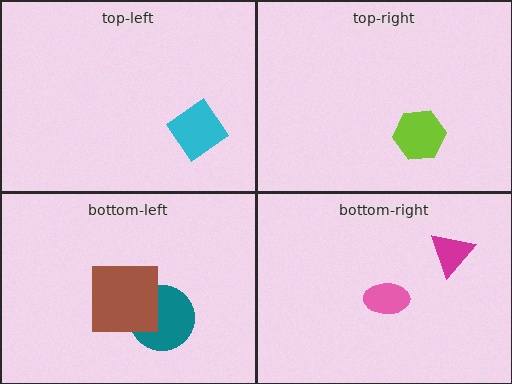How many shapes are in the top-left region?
1.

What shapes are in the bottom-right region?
The pink ellipse, the magenta triangle.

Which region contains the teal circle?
The bottom-left region.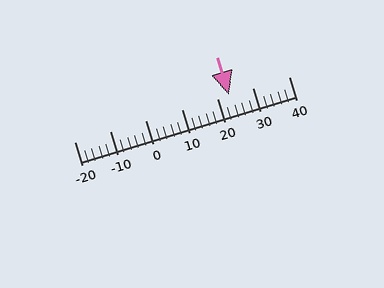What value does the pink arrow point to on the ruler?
The pink arrow points to approximately 23.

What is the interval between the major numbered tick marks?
The major tick marks are spaced 10 units apart.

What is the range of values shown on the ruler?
The ruler shows values from -20 to 40.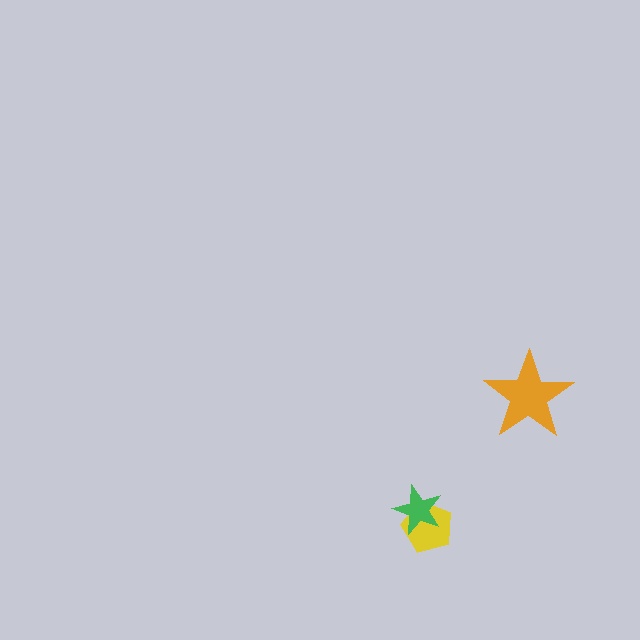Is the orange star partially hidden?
No, no other shape covers it.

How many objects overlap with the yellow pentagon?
1 object overlaps with the yellow pentagon.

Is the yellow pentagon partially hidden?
Yes, it is partially covered by another shape.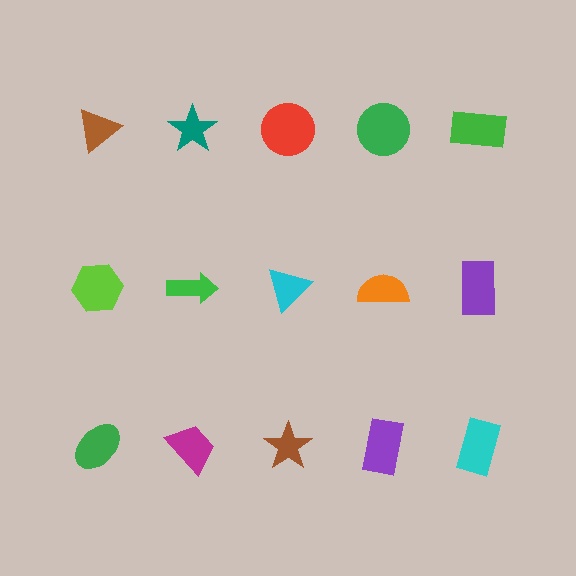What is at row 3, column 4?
A purple rectangle.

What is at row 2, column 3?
A cyan triangle.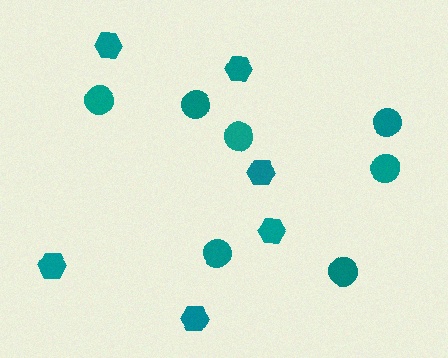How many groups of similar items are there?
There are 2 groups: one group of circles (7) and one group of hexagons (6).